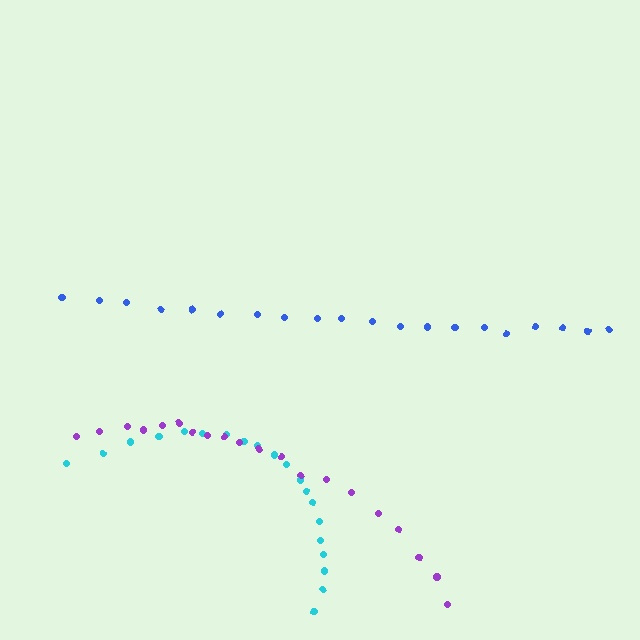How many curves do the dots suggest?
There are 3 distinct paths.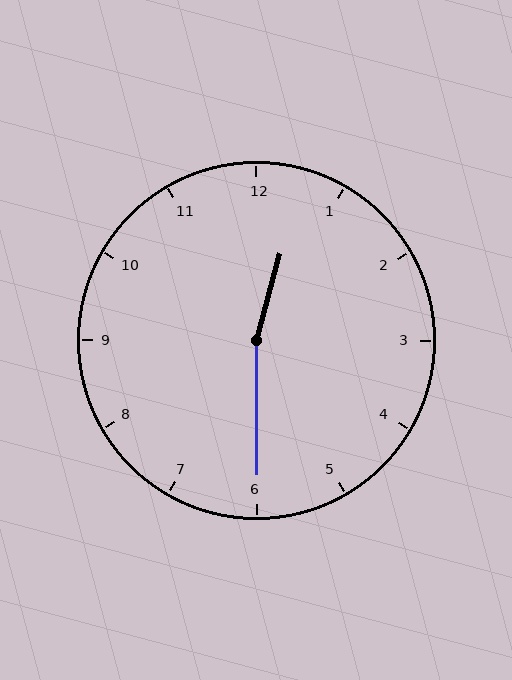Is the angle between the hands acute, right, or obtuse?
It is obtuse.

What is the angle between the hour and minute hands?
Approximately 165 degrees.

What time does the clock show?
12:30.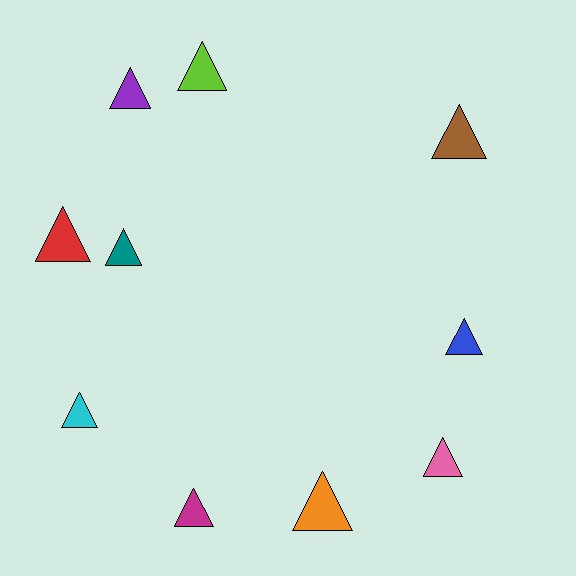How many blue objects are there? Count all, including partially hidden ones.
There is 1 blue object.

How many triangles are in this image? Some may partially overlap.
There are 10 triangles.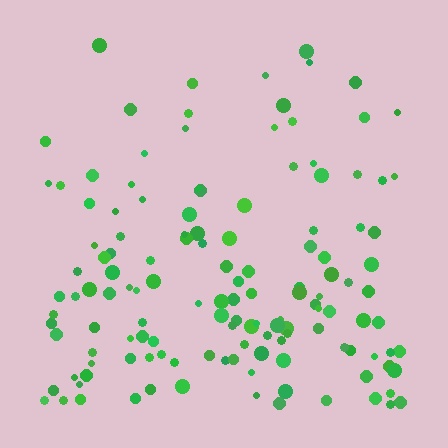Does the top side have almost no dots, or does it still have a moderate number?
Still a moderate number, just noticeably fewer than the bottom.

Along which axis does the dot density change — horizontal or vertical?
Vertical.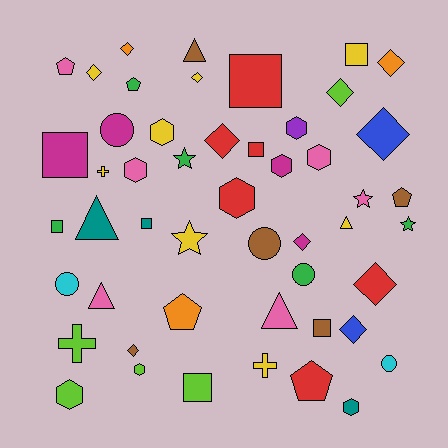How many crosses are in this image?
There are 3 crosses.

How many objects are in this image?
There are 50 objects.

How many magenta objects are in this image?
There are 4 magenta objects.